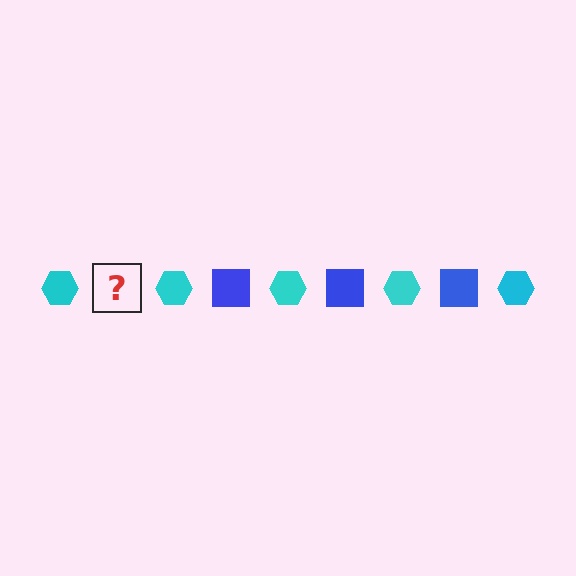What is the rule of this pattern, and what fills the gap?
The rule is that the pattern alternates between cyan hexagon and blue square. The gap should be filled with a blue square.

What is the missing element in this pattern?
The missing element is a blue square.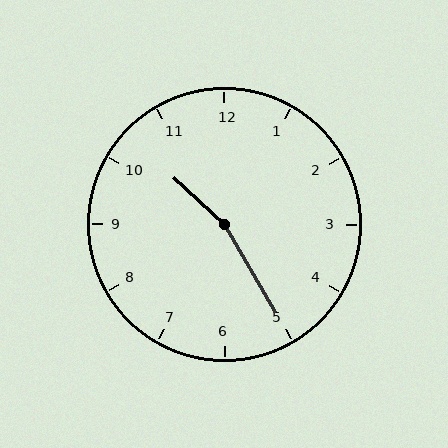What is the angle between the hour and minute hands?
Approximately 162 degrees.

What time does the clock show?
10:25.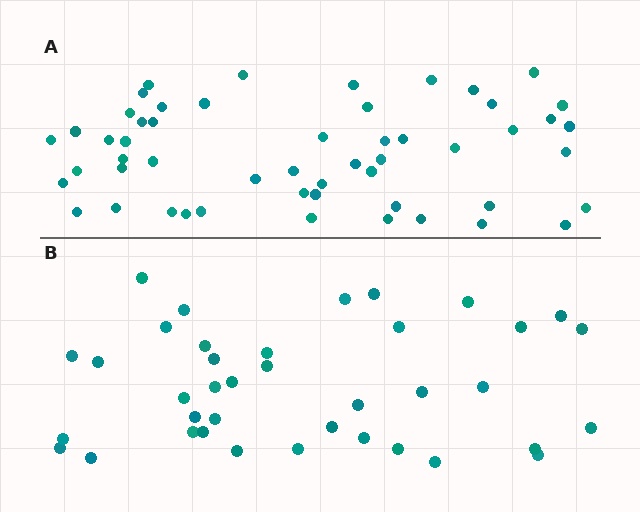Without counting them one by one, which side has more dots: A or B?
Region A (the top region) has more dots.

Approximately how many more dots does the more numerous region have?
Region A has approximately 15 more dots than region B.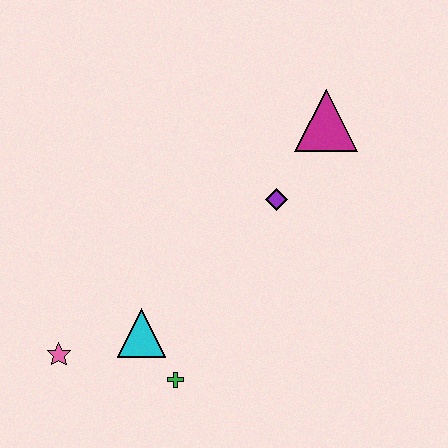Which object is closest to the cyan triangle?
The green cross is closest to the cyan triangle.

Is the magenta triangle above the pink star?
Yes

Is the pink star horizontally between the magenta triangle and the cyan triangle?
No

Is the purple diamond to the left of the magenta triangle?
Yes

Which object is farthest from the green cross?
The magenta triangle is farthest from the green cross.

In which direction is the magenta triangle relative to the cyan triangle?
The magenta triangle is above the cyan triangle.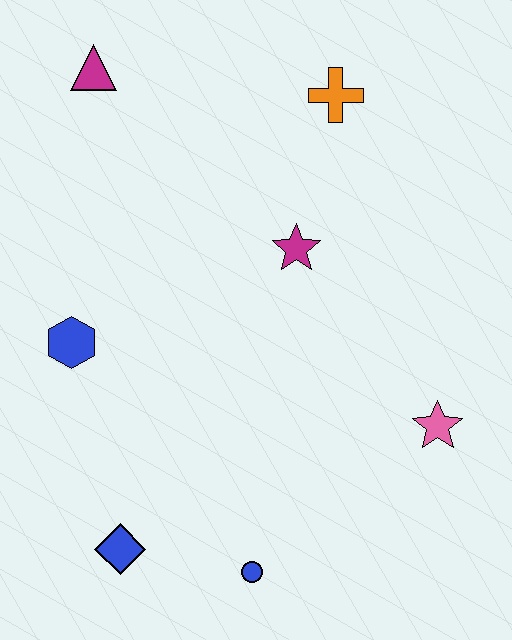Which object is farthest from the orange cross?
The blue diamond is farthest from the orange cross.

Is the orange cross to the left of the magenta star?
No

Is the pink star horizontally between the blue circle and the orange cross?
No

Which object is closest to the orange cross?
The magenta star is closest to the orange cross.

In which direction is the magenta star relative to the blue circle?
The magenta star is above the blue circle.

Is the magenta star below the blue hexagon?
No